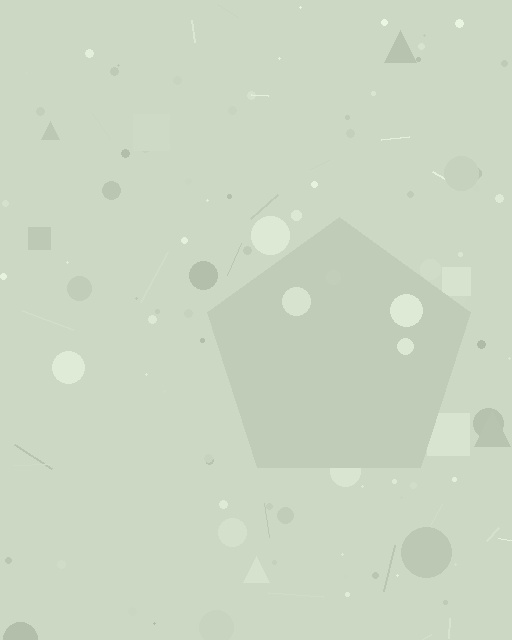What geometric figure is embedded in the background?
A pentagon is embedded in the background.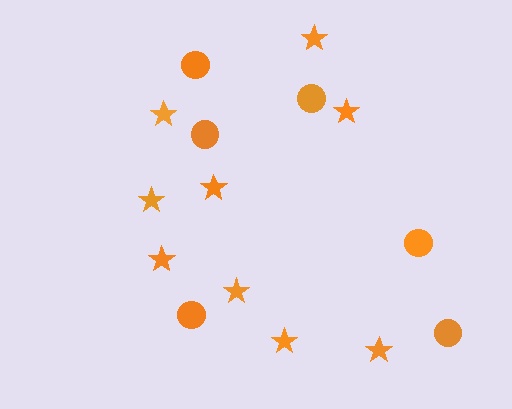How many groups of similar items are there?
There are 2 groups: one group of stars (9) and one group of circles (6).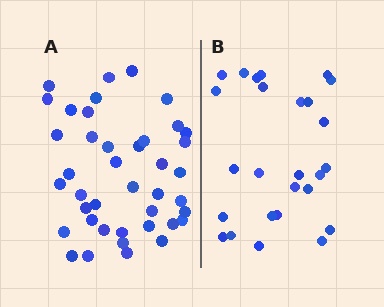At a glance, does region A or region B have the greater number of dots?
Region A (the left region) has more dots.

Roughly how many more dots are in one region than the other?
Region A has approximately 15 more dots than region B.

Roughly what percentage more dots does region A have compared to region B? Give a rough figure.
About 60% more.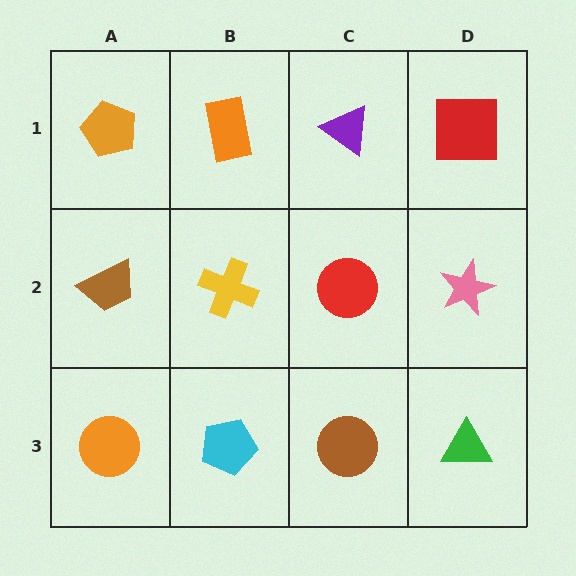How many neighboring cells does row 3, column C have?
3.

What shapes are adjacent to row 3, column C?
A red circle (row 2, column C), a cyan pentagon (row 3, column B), a green triangle (row 3, column D).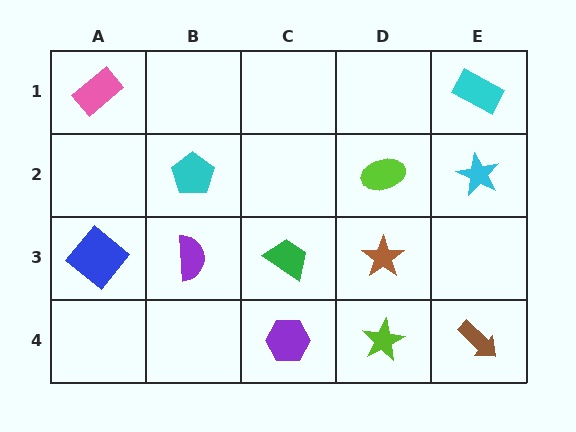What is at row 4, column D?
A lime star.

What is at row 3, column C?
A green trapezoid.